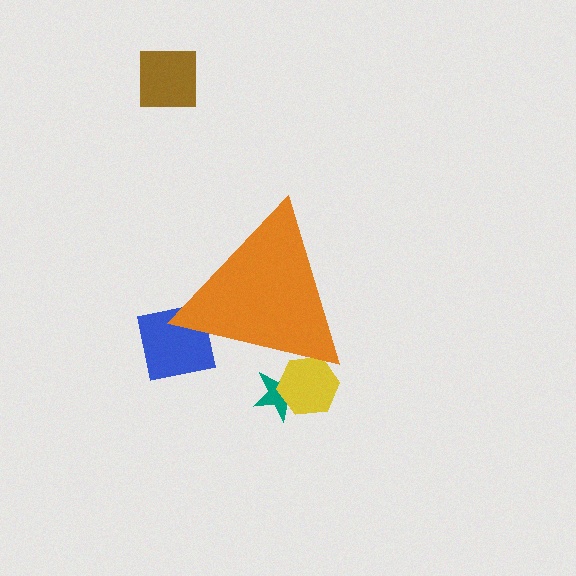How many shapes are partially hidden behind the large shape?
3 shapes are partially hidden.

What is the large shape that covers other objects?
An orange triangle.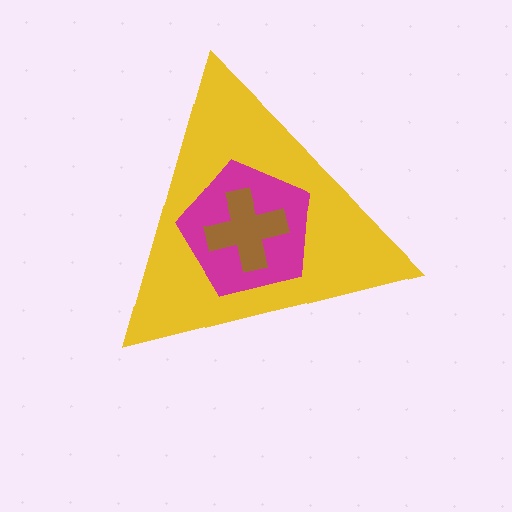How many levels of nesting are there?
3.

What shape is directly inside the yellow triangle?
The magenta pentagon.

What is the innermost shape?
The brown cross.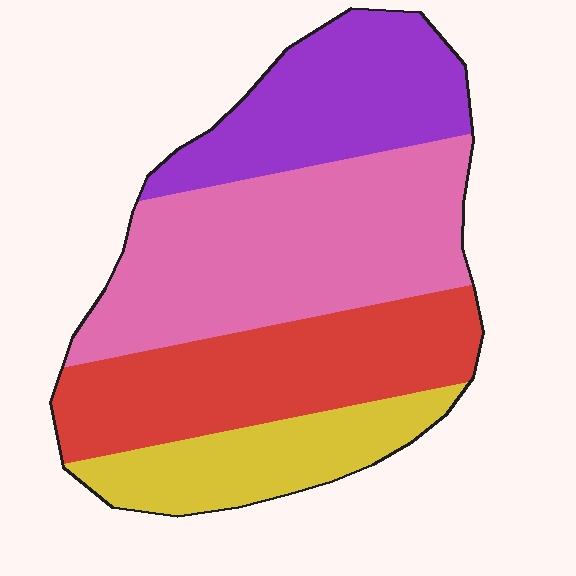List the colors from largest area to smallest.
From largest to smallest: pink, red, purple, yellow.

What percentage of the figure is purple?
Purple covers about 20% of the figure.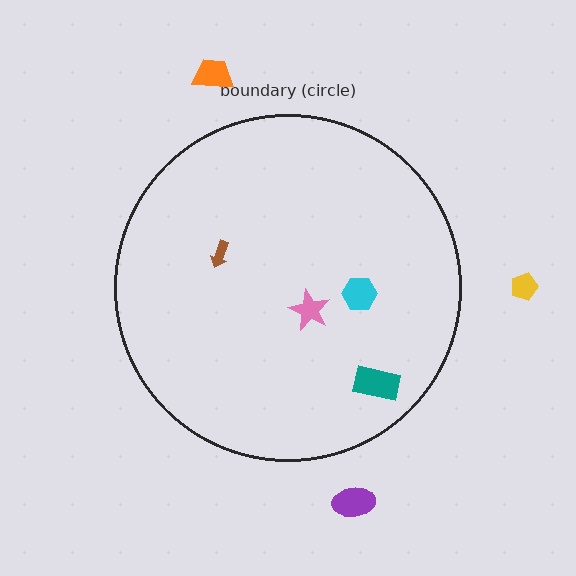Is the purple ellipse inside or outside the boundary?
Outside.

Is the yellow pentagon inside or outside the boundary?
Outside.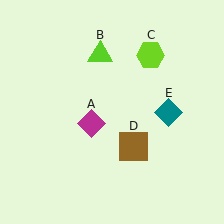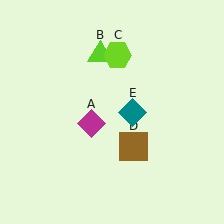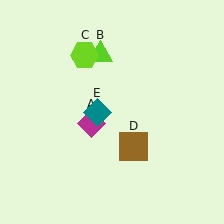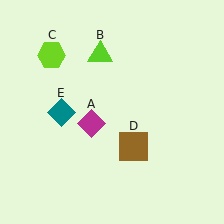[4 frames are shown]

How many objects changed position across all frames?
2 objects changed position: lime hexagon (object C), teal diamond (object E).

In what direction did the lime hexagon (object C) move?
The lime hexagon (object C) moved left.